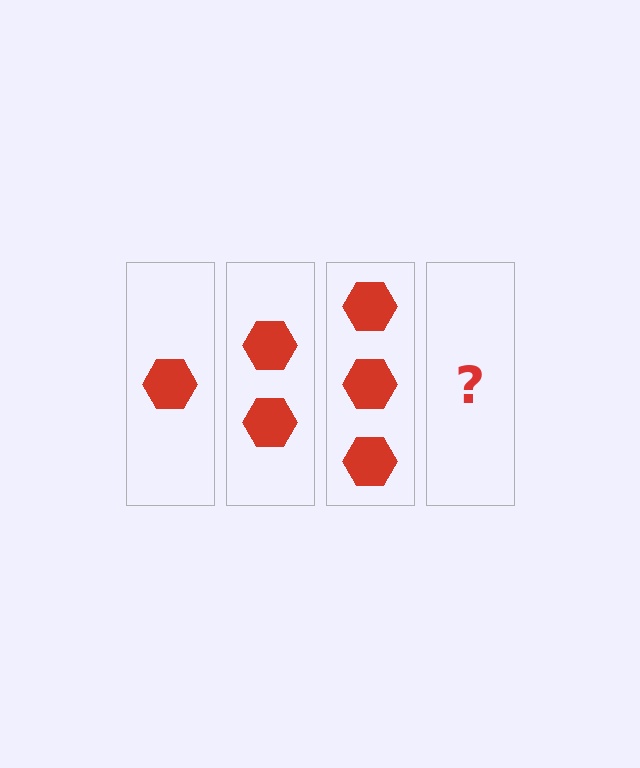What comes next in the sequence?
The next element should be 4 hexagons.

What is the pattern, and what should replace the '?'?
The pattern is that each step adds one more hexagon. The '?' should be 4 hexagons.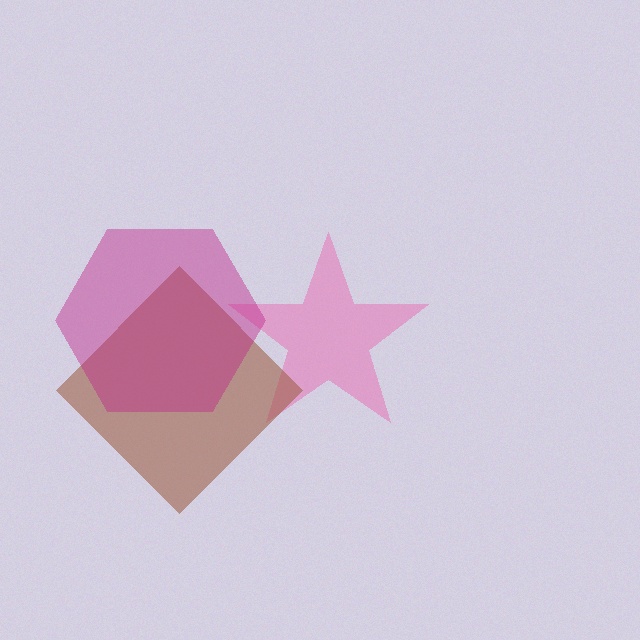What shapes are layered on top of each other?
The layered shapes are: a pink star, a brown diamond, a magenta hexagon.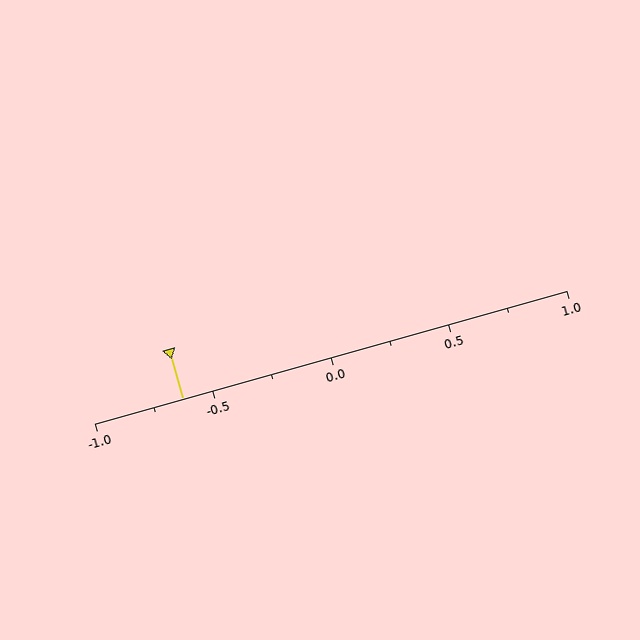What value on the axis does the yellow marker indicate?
The marker indicates approximately -0.62.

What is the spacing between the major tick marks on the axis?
The major ticks are spaced 0.5 apart.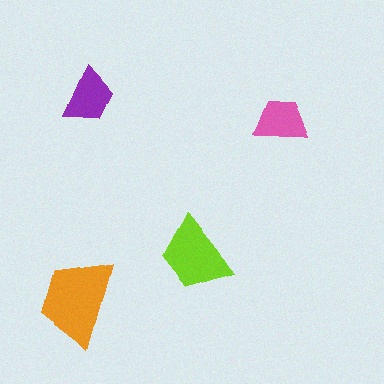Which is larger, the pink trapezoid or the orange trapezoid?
The orange one.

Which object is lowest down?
The orange trapezoid is bottommost.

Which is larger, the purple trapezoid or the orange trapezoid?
The orange one.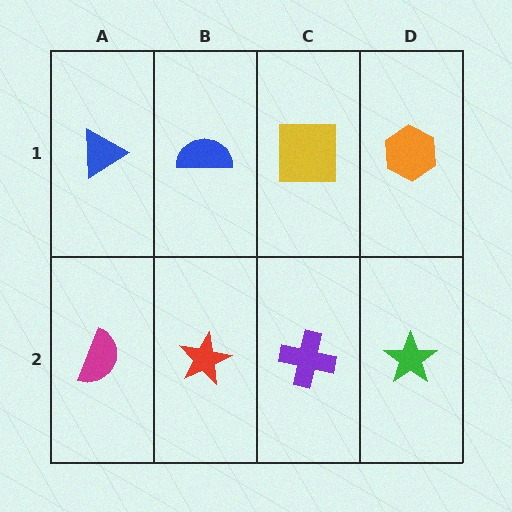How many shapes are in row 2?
4 shapes.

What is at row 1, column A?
A blue triangle.